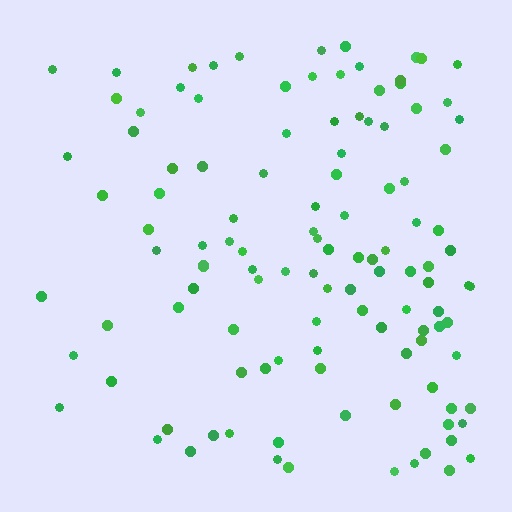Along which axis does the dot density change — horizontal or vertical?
Horizontal.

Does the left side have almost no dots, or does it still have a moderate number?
Still a moderate number, just noticeably fewer than the right.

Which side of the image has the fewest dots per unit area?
The left.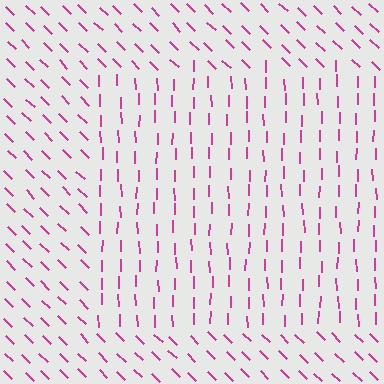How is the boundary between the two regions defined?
The boundary is defined purely by a change in line orientation (approximately 45 degrees difference). All lines are the same color and thickness.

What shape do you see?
I see a rectangle.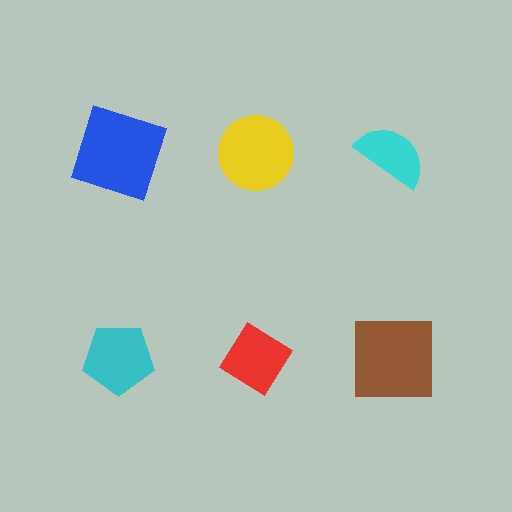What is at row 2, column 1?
A cyan pentagon.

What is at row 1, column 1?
A blue square.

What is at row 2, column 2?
A red diamond.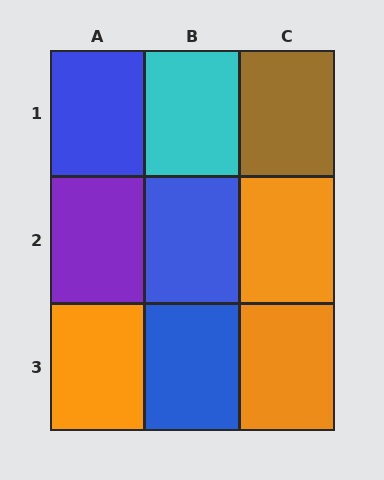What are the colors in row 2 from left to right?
Purple, blue, orange.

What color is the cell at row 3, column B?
Blue.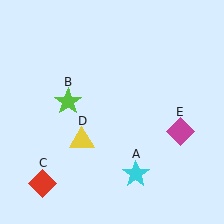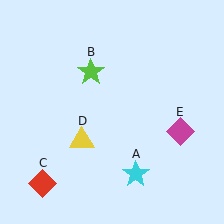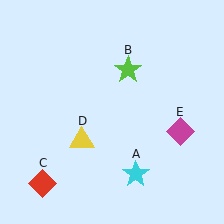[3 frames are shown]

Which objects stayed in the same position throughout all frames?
Cyan star (object A) and red diamond (object C) and yellow triangle (object D) and magenta diamond (object E) remained stationary.